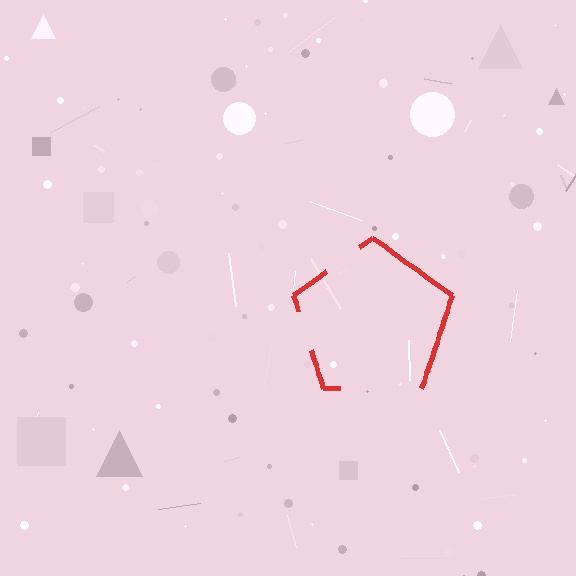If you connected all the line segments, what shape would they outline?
They would outline a pentagon.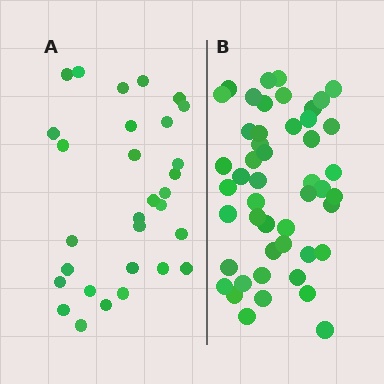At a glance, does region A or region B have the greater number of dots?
Region B (the right region) has more dots.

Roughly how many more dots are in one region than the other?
Region B has approximately 20 more dots than region A.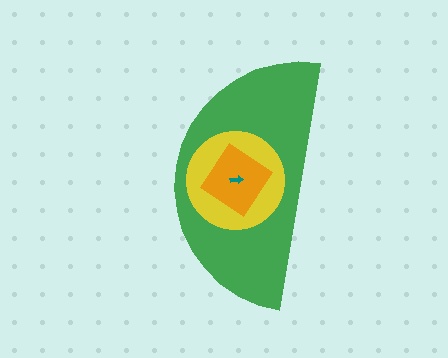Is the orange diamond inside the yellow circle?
Yes.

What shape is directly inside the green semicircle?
The yellow circle.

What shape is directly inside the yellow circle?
The orange diamond.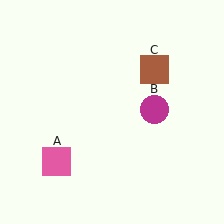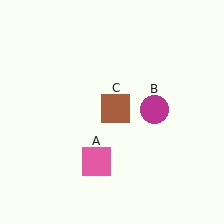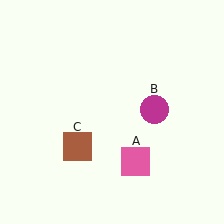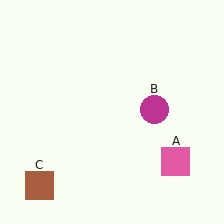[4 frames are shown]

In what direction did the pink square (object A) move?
The pink square (object A) moved right.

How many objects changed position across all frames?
2 objects changed position: pink square (object A), brown square (object C).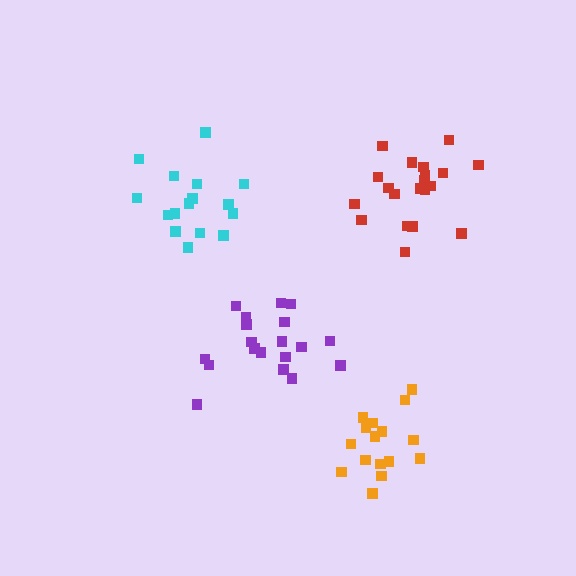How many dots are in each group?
Group 1: 16 dots, Group 2: 16 dots, Group 3: 19 dots, Group 4: 20 dots (71 total).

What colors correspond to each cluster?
The clusters are colored: cyan, orange, purple, red.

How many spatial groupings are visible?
There are 4 spatial groupings.